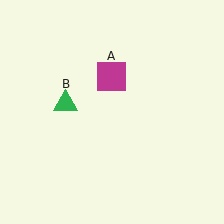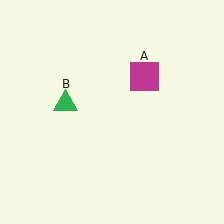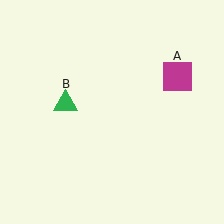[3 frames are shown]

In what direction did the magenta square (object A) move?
The magenta square (object A) moved right.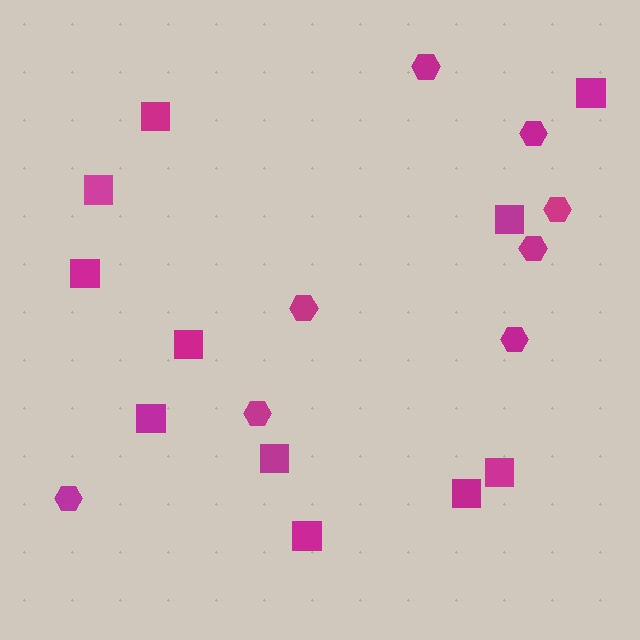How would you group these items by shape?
There are 2 groups: one group of squares (11) and one group of hexagons (8).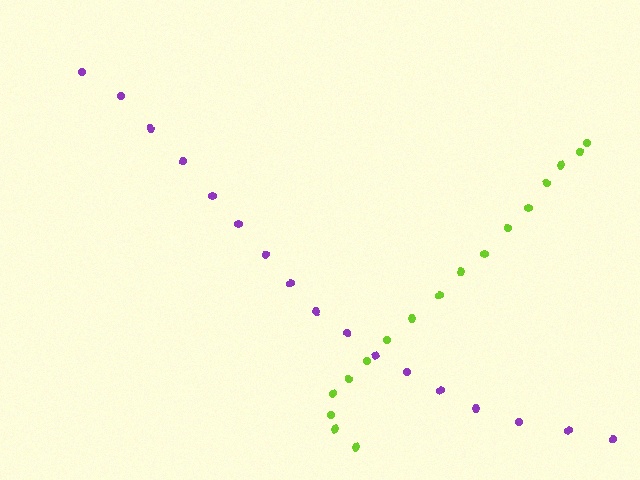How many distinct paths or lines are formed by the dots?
There are 2 distinct paths.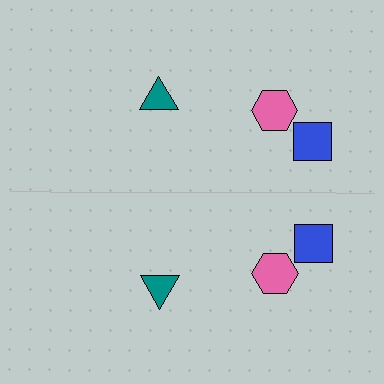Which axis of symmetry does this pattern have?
The pattern has a horizontal axis of symmetry running through the center of the image.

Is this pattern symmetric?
Yes, this pattern has bilateral (reflection) symmetry.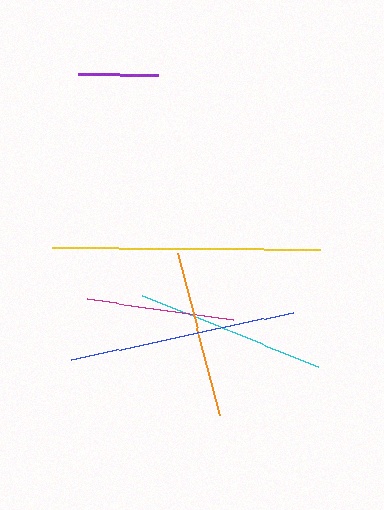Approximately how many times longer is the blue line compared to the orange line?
The blue line is approximately 1.3 times the length of the orange line.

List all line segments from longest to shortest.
From longest to shortest: yellow, blue, cyan, orange, magenta, purple.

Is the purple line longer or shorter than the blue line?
The blue line is longer than the purple line.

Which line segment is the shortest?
The purple line is the shortest at approximately 80 pixels.